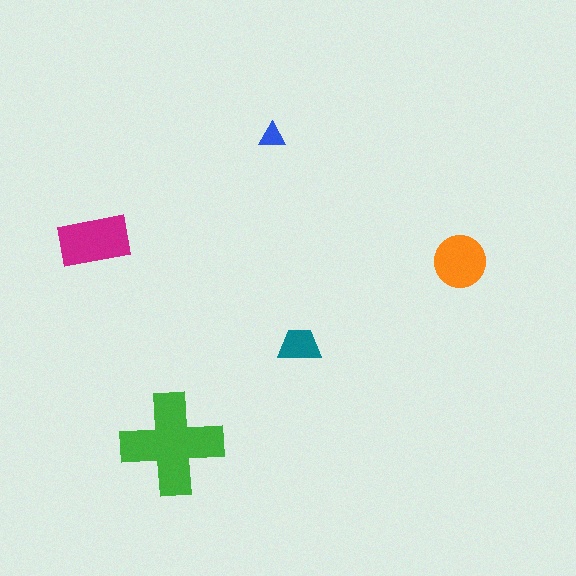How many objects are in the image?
There are 5 objects in the image.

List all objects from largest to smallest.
The green cross, the magenta rectangle, the orange circle, the teal trapezoid, the blue triangle.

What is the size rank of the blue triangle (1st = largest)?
5th.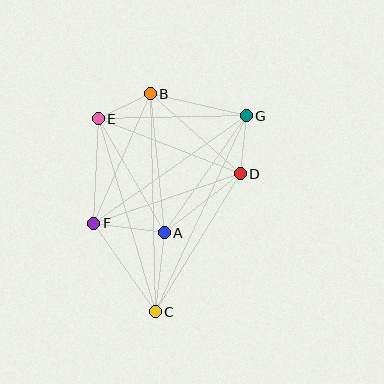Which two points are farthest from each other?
Points B and C are farthest from each other.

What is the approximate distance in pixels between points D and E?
The distance between D and E is approximately 152 pixels.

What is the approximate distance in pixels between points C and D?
The distance between C and D is approximately 162 pixels.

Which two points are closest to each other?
Points B and E are closest to each other.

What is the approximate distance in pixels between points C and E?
The distance between C and E is approximately 201 pixels.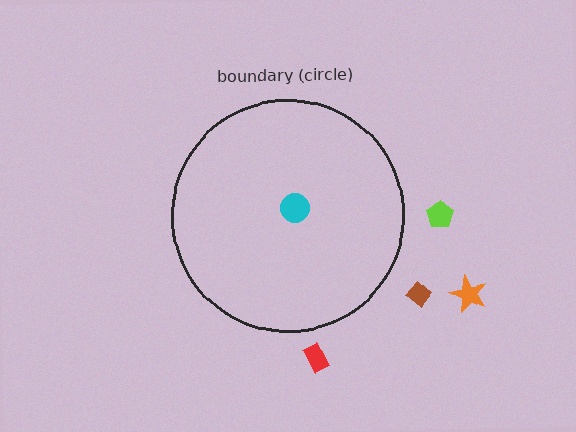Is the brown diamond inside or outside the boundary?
Outside.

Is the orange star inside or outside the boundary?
Outside.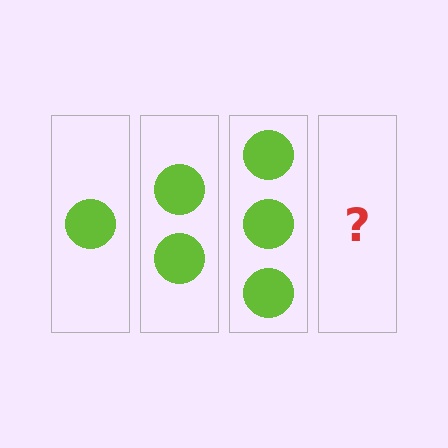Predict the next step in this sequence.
The next step is 4 circles.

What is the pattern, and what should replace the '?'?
The pattern is that each step adds one more circle. The '?' should be 4 circles.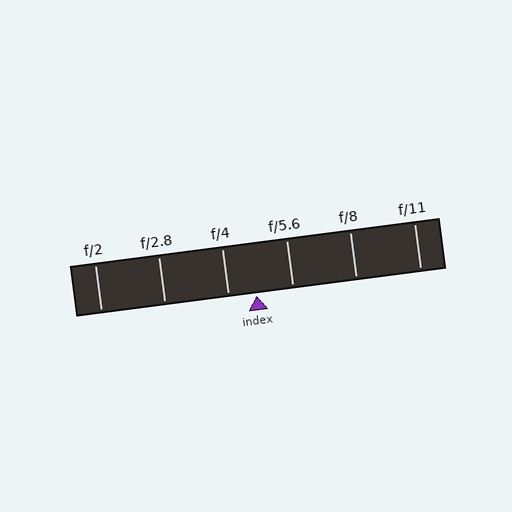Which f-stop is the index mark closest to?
The index mark is closest to f/4.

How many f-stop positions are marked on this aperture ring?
There are 6 f-stop positions marked.